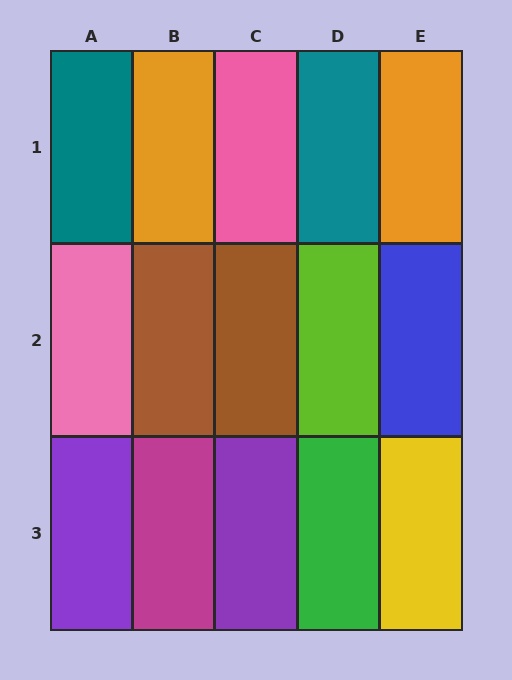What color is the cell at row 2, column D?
Lime.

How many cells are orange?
2 cells are orange.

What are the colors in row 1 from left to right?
Teal, orange, pink, teal, orange.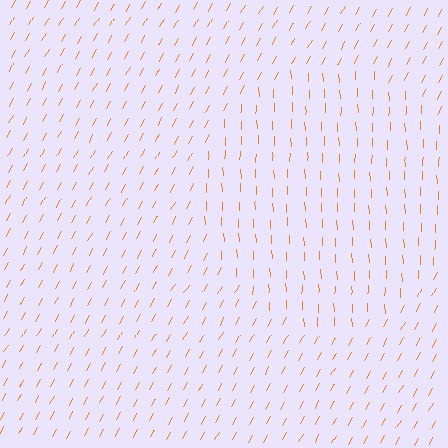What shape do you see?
I see a circle.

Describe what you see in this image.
The image is filled with small orange line segments. A circle region in the image has lines oriented differently from the surrounding lines, creating a visible texture boundary.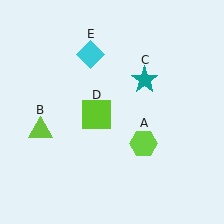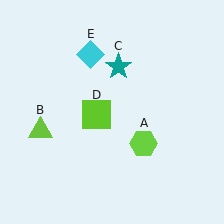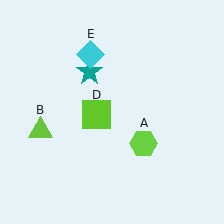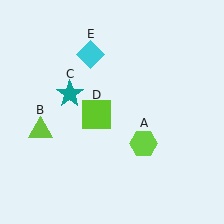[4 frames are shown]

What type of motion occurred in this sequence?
The teal star (object C) rotated counterclockwise around the center of the scene.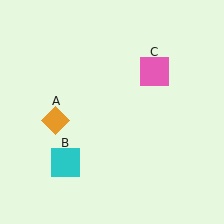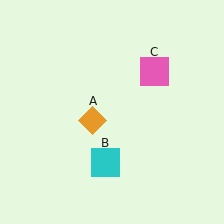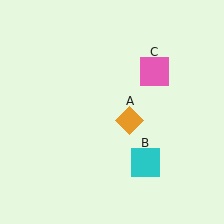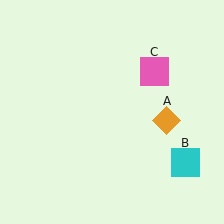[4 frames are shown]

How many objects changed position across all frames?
2 objects changed position: orange diamond (object A), cyan square (object B).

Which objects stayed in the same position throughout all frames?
Pink square (object C) remained stationary.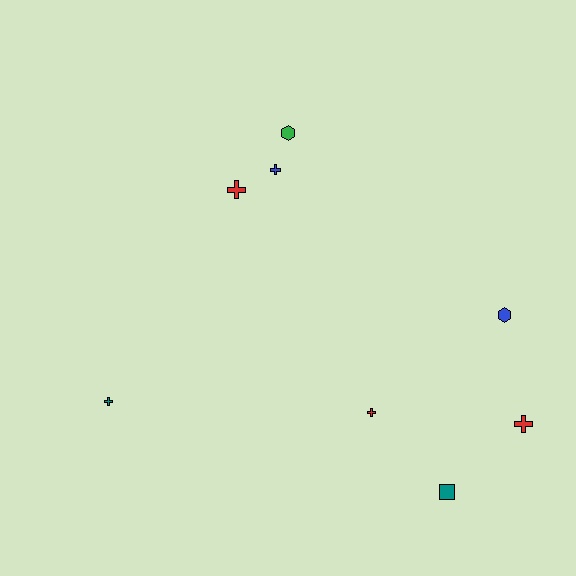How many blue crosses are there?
There is 1 blue cross.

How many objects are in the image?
There are 8 objects.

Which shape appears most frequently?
Cross, with 5 objects.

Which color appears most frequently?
Red, with 3 objects.